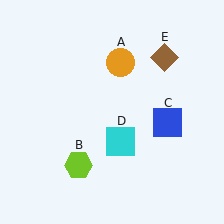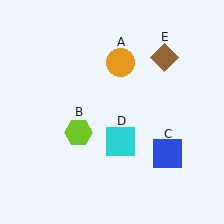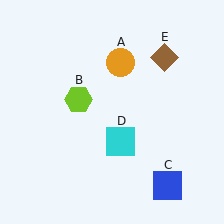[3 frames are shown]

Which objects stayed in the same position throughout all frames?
Orange circle (object A) and cyan square (object D) and brown diamond (object E) remained stationary.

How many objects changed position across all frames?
2 objects changed position: lime hexagon (object B), blue square (object C).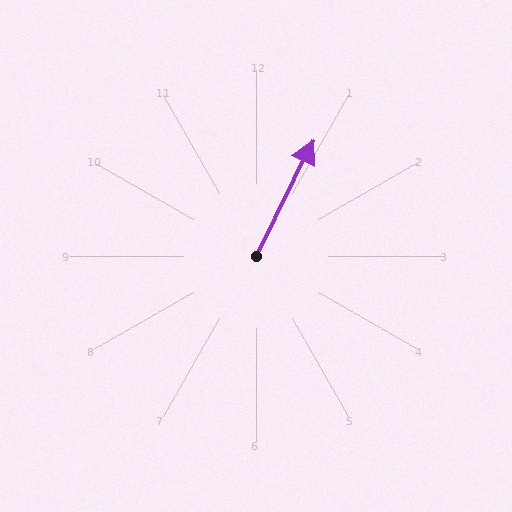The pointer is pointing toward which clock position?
Roughly 1 o'clock.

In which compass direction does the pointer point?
Northeast.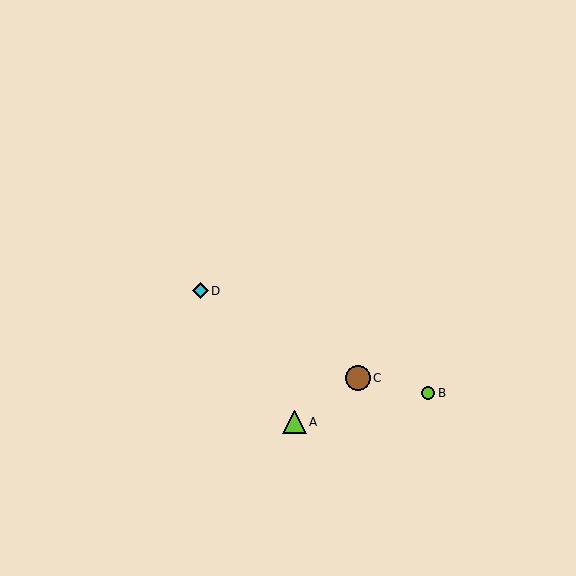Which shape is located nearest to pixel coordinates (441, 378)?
The lime circle (labeled B) at (428, 393) is nearest to that location.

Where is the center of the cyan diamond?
The center of the cyan diamond is at (200, 291).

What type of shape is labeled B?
Shape B is a lime circle.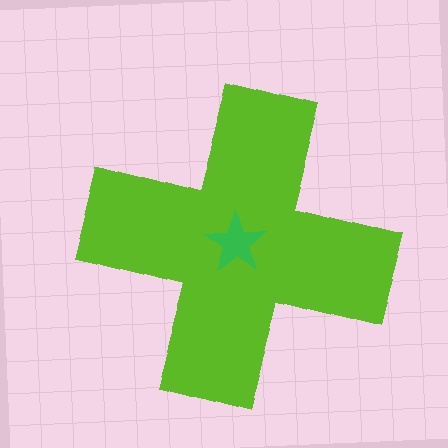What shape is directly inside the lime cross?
The green star.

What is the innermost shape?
The green star.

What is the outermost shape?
The lime cross.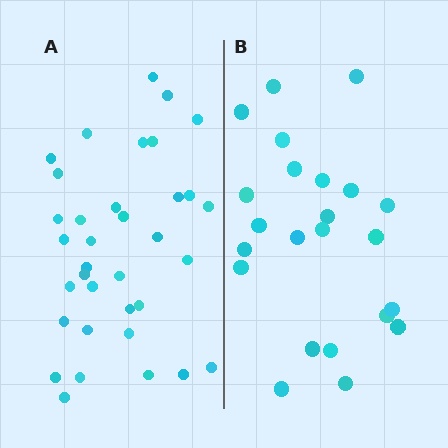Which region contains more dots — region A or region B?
Region A (the left region) has more dots.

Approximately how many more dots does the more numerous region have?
Region A has roughly 12 or so more dots than region B.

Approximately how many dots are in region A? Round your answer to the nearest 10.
About 40 dots. (The exact count is 35, which rounds to 40.)